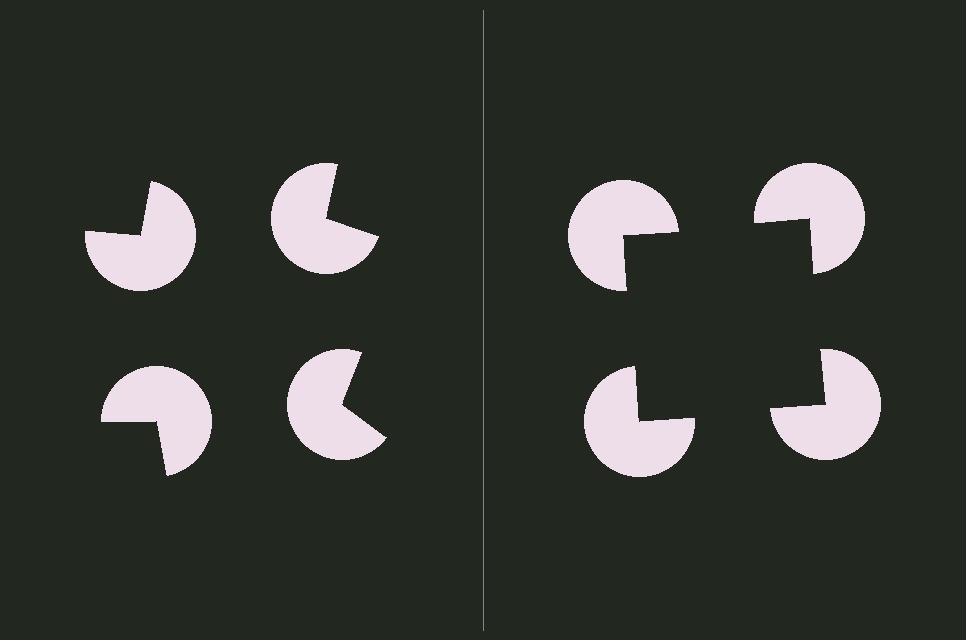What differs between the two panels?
The pac-man discs are positioned identically on both sides; only the wedge orientations differ. On the right they align to a square; on the left they are misaligned.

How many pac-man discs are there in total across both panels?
8 — 4 on each side.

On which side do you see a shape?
An illusory square appears on the right side. On the left side the wedge cuts are rotated, so no coherent shape forms.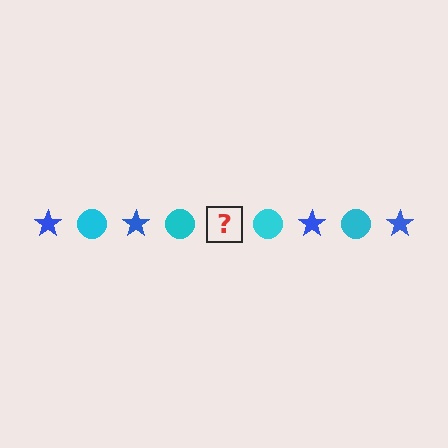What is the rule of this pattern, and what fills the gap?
The rule is that the pattern alternates between blue star and cyan circle. The gap should be filled with a blue star.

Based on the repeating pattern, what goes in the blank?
The blank should be a blue star.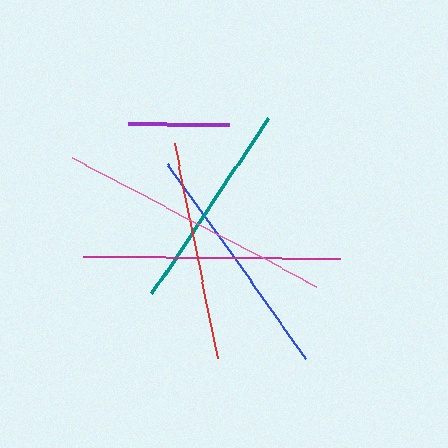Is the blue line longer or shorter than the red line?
The blue line is longer than the red line.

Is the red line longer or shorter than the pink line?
The pink line is longer than the red line.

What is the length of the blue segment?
The blue segment is approximately 239 pixels long.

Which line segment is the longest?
The pink line is the longest at approximately 277 pixels.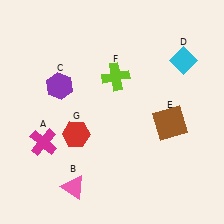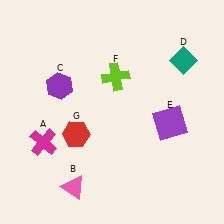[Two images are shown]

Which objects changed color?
D changed from cyan to teal. E changed from brown to purple.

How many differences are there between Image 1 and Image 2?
There are 2 differences between the two images.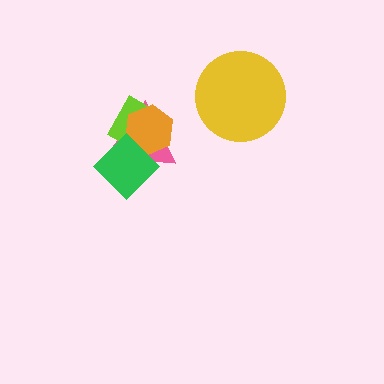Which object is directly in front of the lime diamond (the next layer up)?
The orange hexagon is directly in front of the lime diamond.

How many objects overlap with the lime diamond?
3 objects overlap with the lime diamond.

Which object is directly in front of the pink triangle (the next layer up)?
The lime diamond is directly in front of the pink triangle.